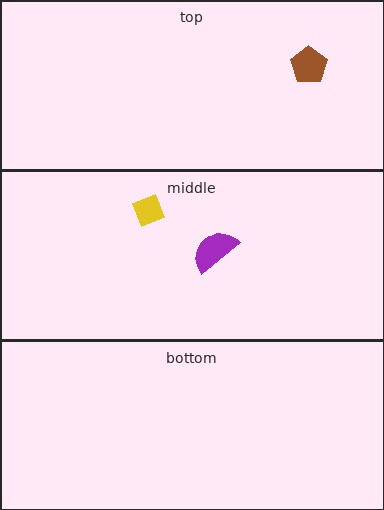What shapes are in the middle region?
The purple semicircle, the yellow diamond.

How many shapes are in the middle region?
2.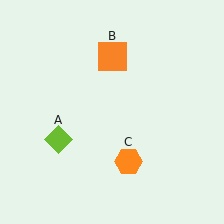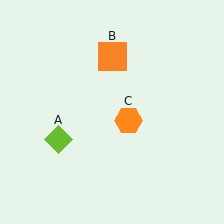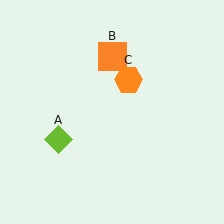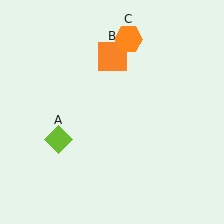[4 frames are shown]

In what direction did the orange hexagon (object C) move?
The orange hexagon (object C) moved up.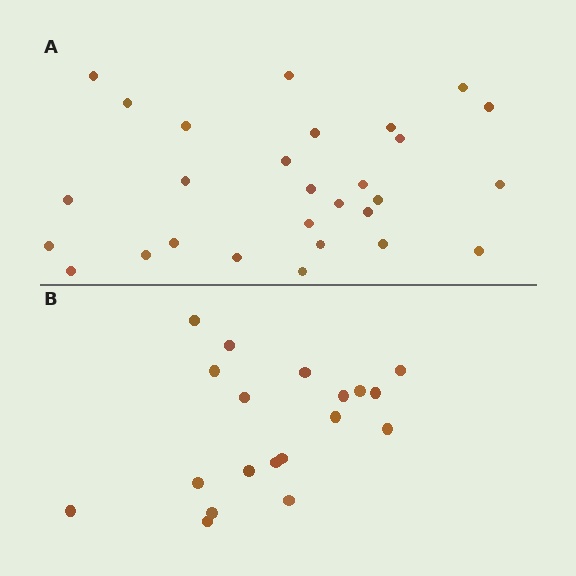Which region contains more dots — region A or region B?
Region A (the top region) has more dots.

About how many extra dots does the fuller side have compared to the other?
Region A has roughly 8 or so more dots than region B.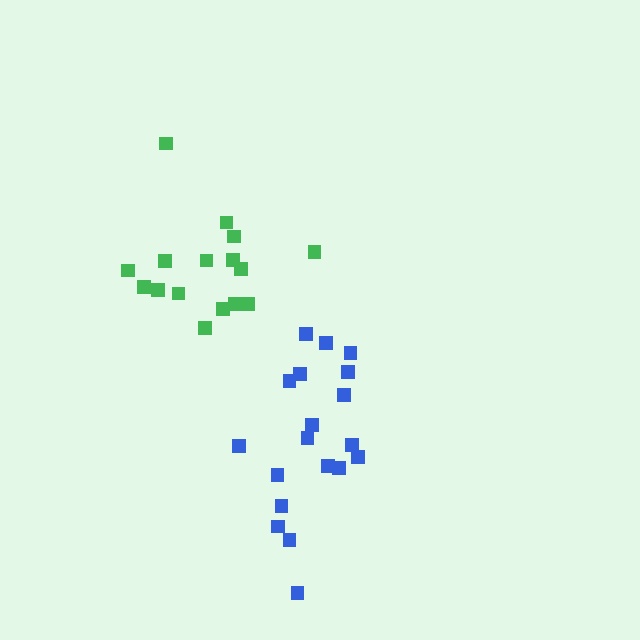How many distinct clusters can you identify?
There are 2 distinct clusters.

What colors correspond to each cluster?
The clusters are colored: green, blue.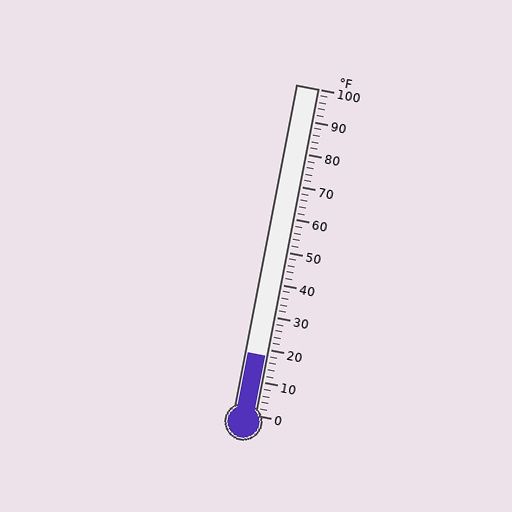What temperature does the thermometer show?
The thermometer shows approximately 18°F.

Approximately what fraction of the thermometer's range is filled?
The thermometer is filled to approximately 20% of its range.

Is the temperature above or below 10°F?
The temperature is above 10°F.